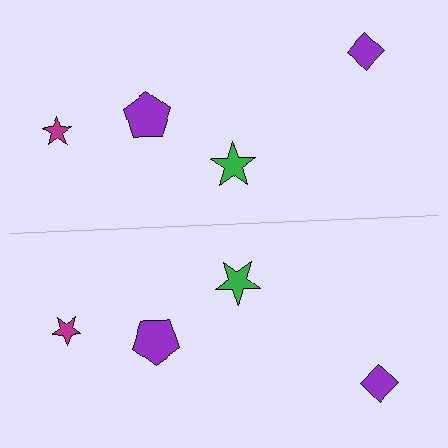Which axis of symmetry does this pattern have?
The pattern has a horizontal axis of symmetry running through the center of the image.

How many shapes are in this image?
There are 8 shapes in this image.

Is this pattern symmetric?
Yes, this pattern has bilateral (reflection) symmetry.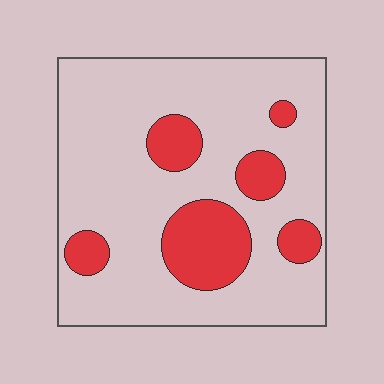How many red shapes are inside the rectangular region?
6.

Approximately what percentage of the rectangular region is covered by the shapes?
Approximately 20%.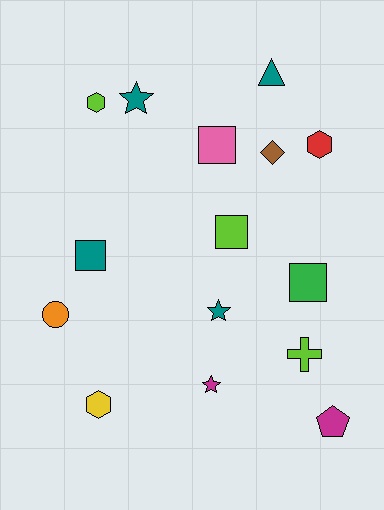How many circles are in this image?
There is 1 circle.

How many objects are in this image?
There are 15 objects.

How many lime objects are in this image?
There are 3 lime objects.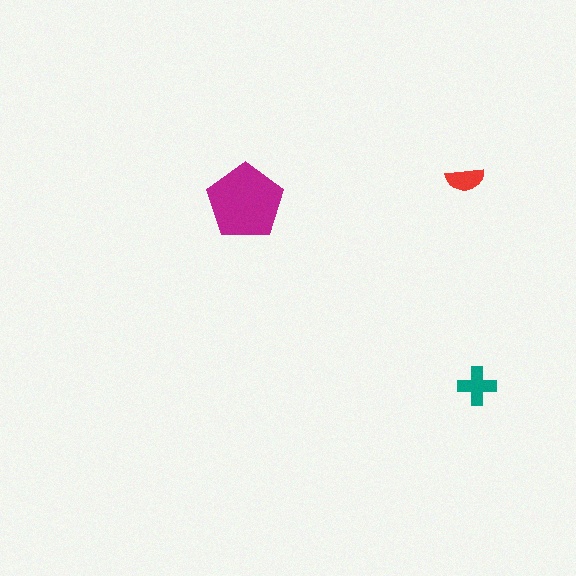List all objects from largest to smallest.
The magenta pentagon, the teal cross, the red semicircle.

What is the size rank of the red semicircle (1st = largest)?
3rd.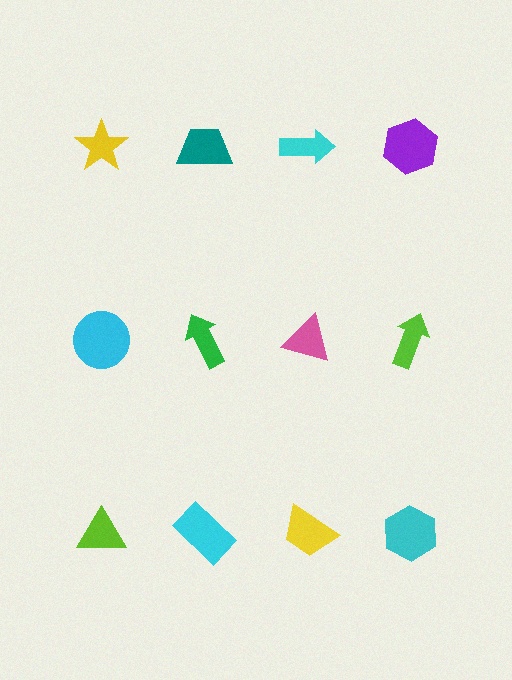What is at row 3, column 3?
A yellow trapezoid.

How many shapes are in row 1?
4 shapes.